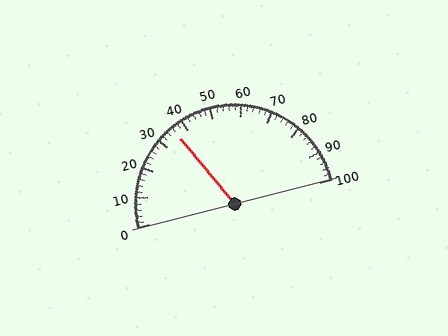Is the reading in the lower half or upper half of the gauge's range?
The reading is in the lower half of the range (0 to 100).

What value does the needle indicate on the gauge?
The needle indicates approximately 36.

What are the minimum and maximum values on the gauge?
The gauge ranges from 0 to 100.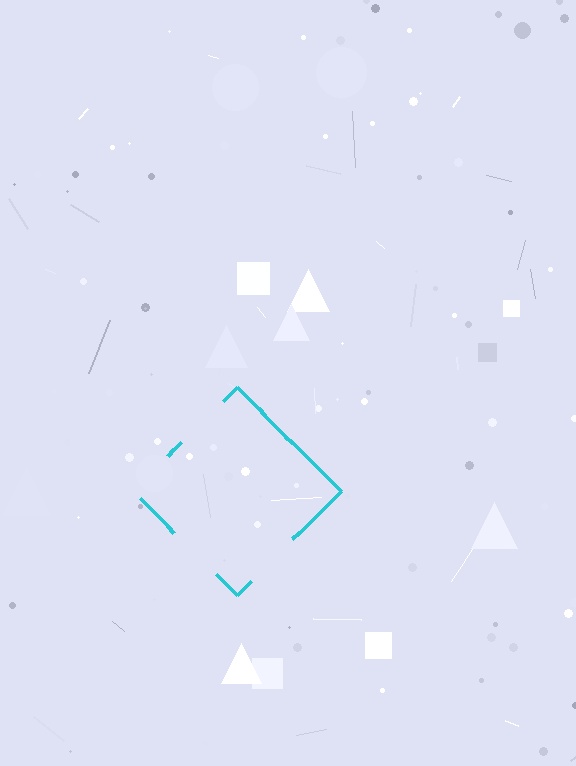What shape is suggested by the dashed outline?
The dashed outline suggests a diamond.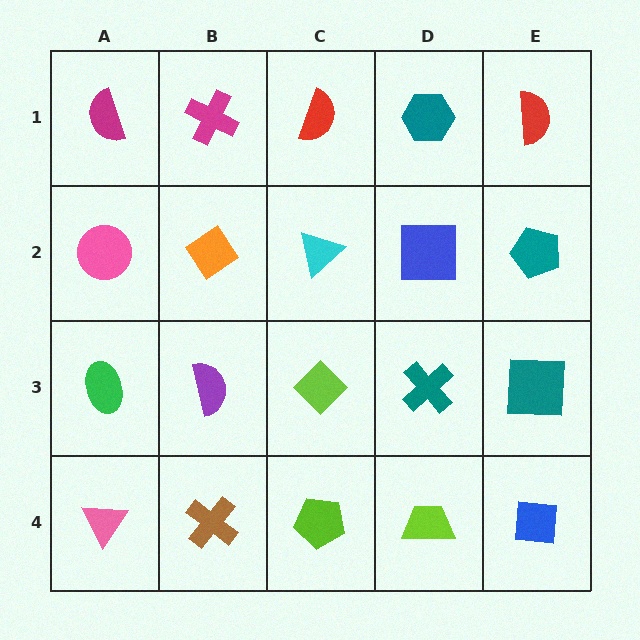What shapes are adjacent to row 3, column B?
An orange diamond (row 2, column B), a brown cross (row 4, column B), a green ellipse (row 3, column A), a lime diamond (row 3, column C).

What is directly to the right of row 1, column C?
A teal hexagon.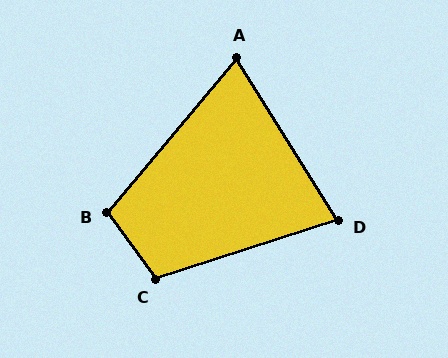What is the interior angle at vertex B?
Approximately 104 degrees (obtuse).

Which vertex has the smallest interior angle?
A, at approximately 72 degrees.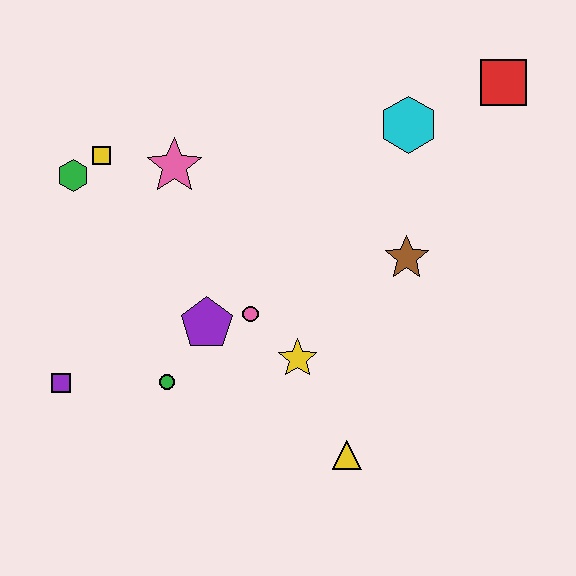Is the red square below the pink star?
No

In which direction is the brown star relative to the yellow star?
The brown star is to the right of the yellow star.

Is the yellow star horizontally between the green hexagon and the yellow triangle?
Yes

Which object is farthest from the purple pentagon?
The red square is farthest from the purple pentagon.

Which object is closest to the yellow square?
The green hexagon is closest to the yellow square.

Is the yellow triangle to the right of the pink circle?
Yes